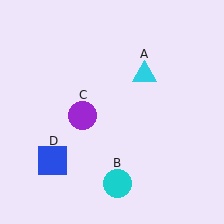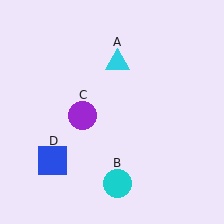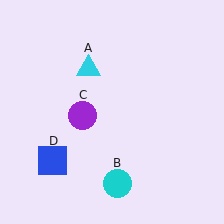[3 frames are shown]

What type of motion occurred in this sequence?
The cyan triangle (object A) rotated counterclockwise around the center of the scene.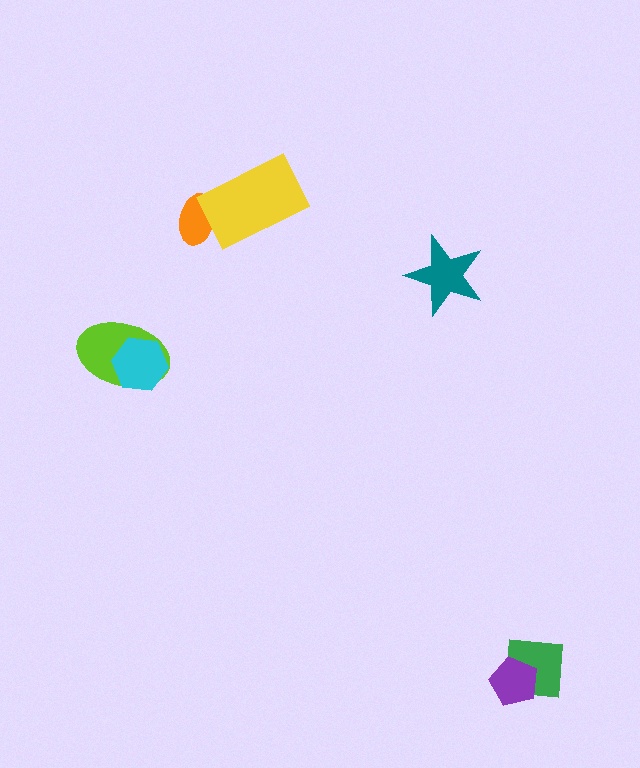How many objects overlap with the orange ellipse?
1 object overlaps with the orange ellipse.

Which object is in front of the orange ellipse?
The yellow rectangle is in front of the orange ellipse.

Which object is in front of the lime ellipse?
The cyan hexagon is in front of the lime ellipse.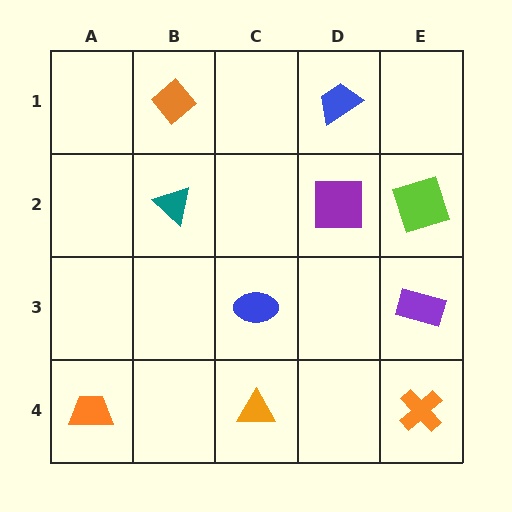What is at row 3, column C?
A blue ellipse.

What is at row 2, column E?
A lime square.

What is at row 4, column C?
An orange triangle.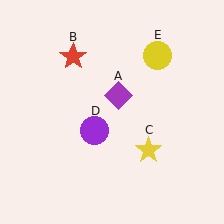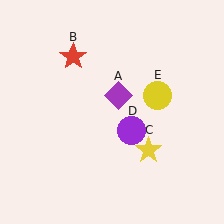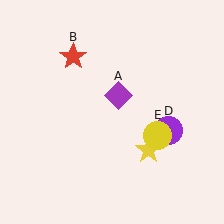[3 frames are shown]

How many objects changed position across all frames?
2 objects changed position: purple circle (object D), yellow circle (object E).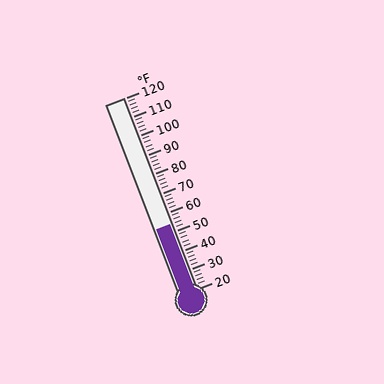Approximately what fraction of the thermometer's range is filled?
The thermometer is filled to approximately 35% of its range.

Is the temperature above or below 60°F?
The temperature is below 60°F.